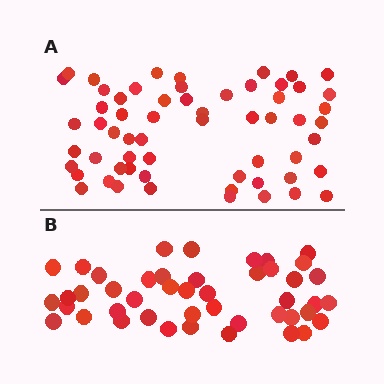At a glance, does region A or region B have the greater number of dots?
Region A (the top region) has more dots.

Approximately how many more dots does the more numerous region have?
Region A has approximately 15 more dots than region B.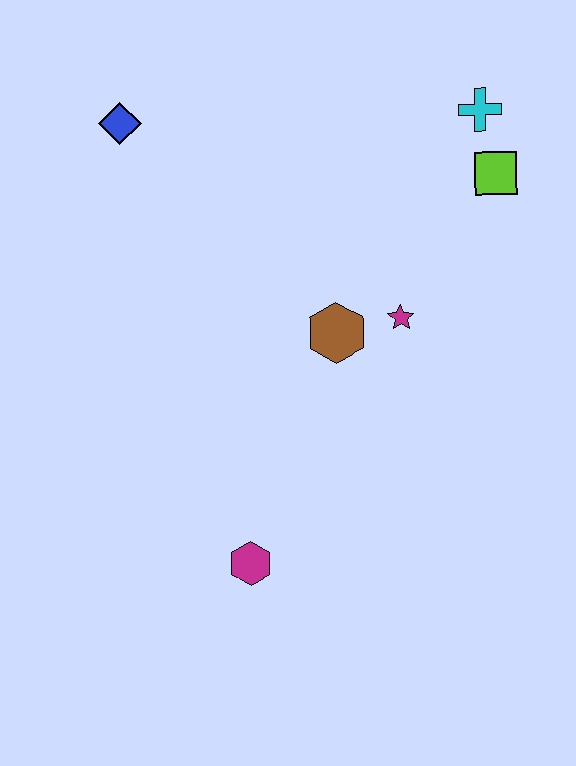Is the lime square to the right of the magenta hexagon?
Yes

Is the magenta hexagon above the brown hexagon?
No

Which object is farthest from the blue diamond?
The magenta hexagon is farthest from the blue diamond.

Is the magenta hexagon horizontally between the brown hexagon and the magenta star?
No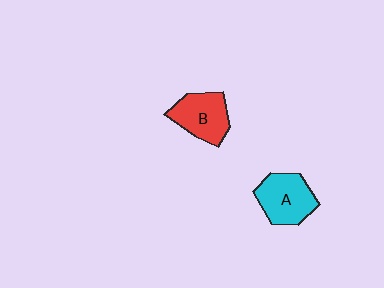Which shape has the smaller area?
Shape B (red).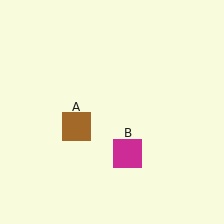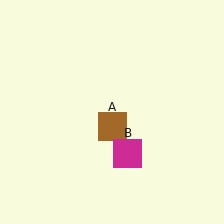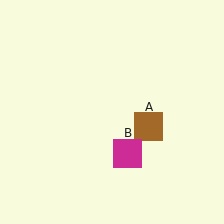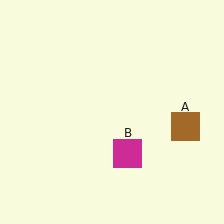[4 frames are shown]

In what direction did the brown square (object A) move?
The brown square (object A) moved right.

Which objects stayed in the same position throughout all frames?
Magenta square (object B) remained stationary.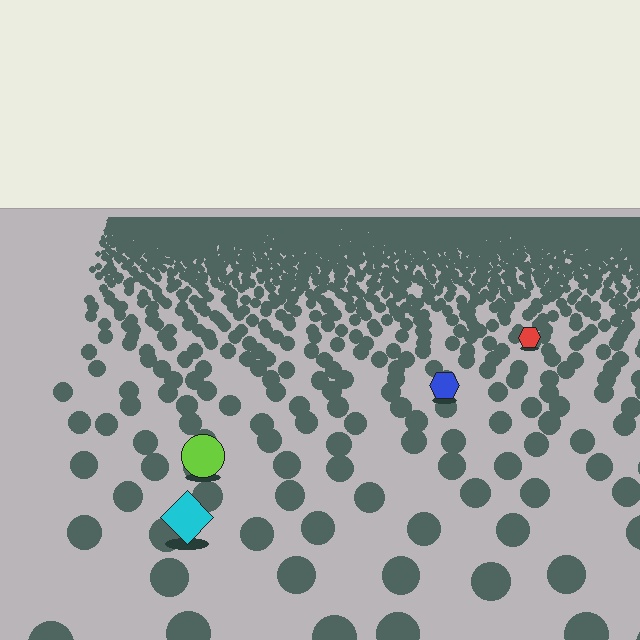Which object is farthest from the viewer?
The red hexagon is farthest from the viewer. It appears smaller and the ground texture around it is denser.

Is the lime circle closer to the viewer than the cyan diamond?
No. The cyan diamond is closer — you can tell from the texture gradient: the ground texture is coarser near it.